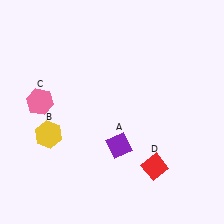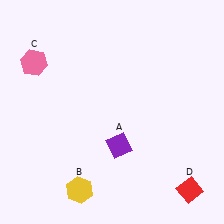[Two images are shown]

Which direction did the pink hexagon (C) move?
The pink hexagon (C) moved up.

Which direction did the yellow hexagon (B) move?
The yellow hexagon (B) moved down.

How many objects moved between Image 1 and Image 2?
3 objects moved between the two images.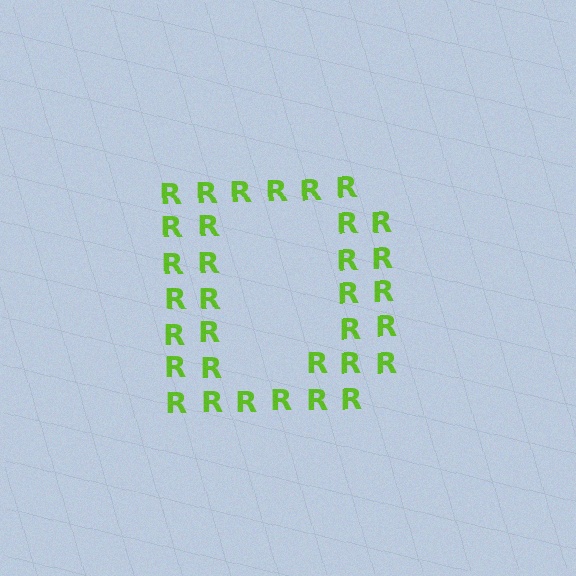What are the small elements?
The small elements are letter R's.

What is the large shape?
The large shape is the letter D.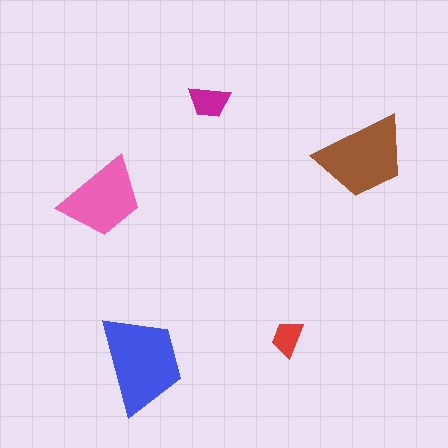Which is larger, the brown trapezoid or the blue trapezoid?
The blue one.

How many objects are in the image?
There are 5 objects in the image.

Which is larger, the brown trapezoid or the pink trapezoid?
The brown one.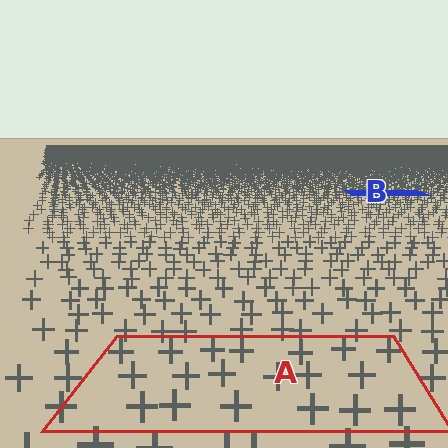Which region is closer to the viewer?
Region A is closer. The texture elements there are larger and more spread out.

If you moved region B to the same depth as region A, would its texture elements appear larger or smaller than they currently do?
They would appear larger. At a closer depth, the same texture elements are projected at a bigger on-screen size.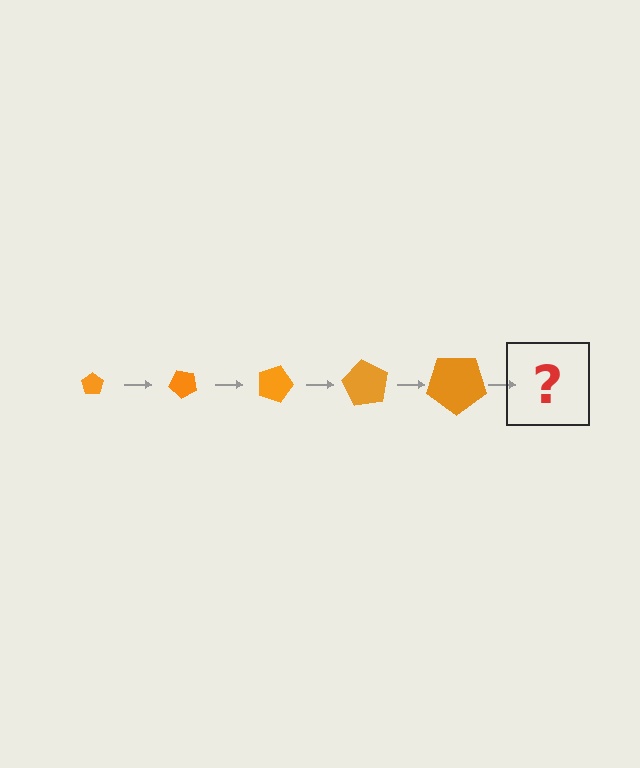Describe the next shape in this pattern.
It should be a pentagon, larger than the previous one and rotated 225 degrees from the start.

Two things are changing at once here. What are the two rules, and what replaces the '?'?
The two rules are that the pentagon grows larger each step and it rotates 45 degrees each step. The '?' should be a pentagon, larger than the previous one and rotated 225 degrees from the start.